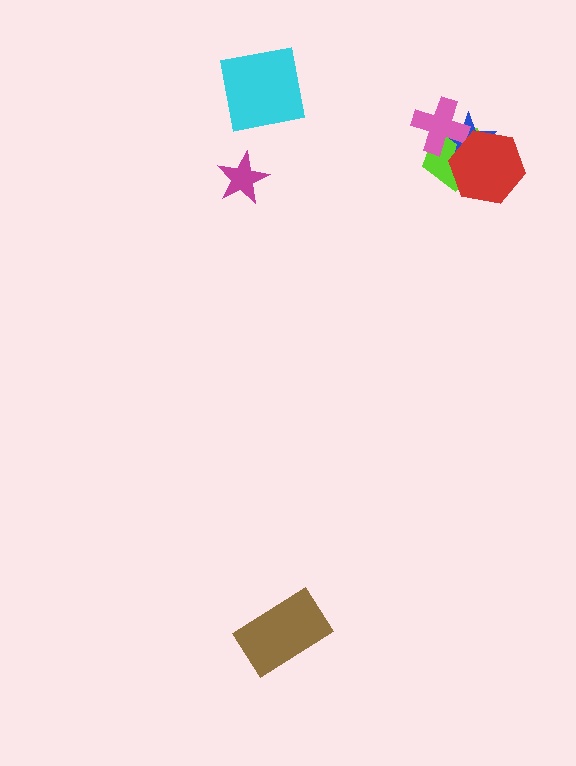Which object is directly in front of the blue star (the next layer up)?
The pink cross is directly in front of the blue star.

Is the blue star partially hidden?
Yes, it is partially covered by another shape.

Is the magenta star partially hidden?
No, no other shape covers it.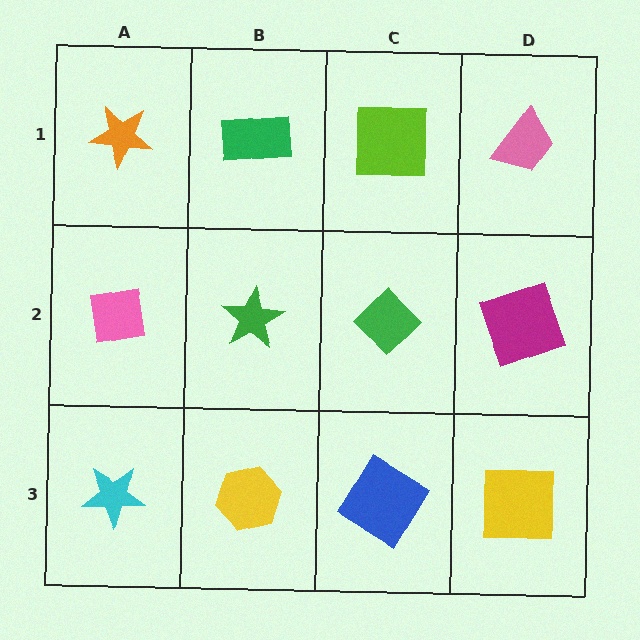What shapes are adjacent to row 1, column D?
A magenta square (row 2, column D), a lime square (row 1, column C).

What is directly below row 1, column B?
A green star.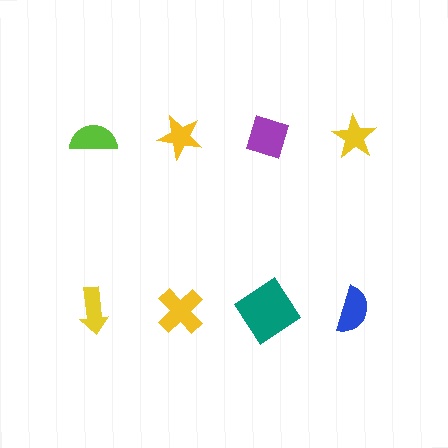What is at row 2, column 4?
A blue semicircle.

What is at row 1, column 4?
A yellow star.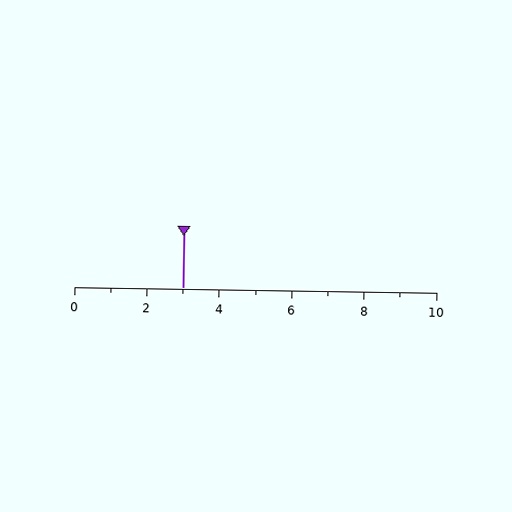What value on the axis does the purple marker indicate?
The marker indicates approximately 3.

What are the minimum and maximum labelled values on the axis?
The axis runs from 0 to 10.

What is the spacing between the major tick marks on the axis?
The major ticks are spaced 2 apart.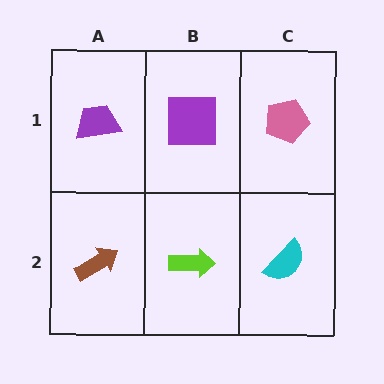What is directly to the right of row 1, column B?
A pink pentagon.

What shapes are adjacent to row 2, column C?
A pink pentagon (row 1, column C), a lime arrow (row 2, column B).